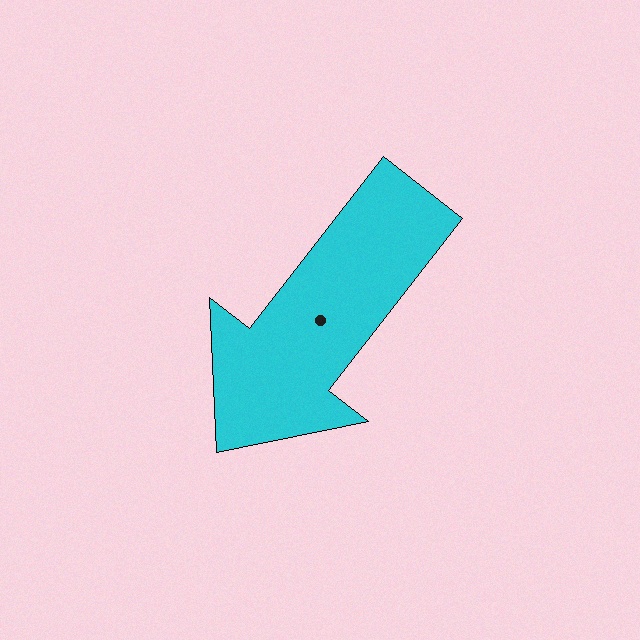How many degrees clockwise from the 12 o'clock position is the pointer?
Approximately 218 degrees.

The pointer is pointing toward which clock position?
Roughly 7 o'clock.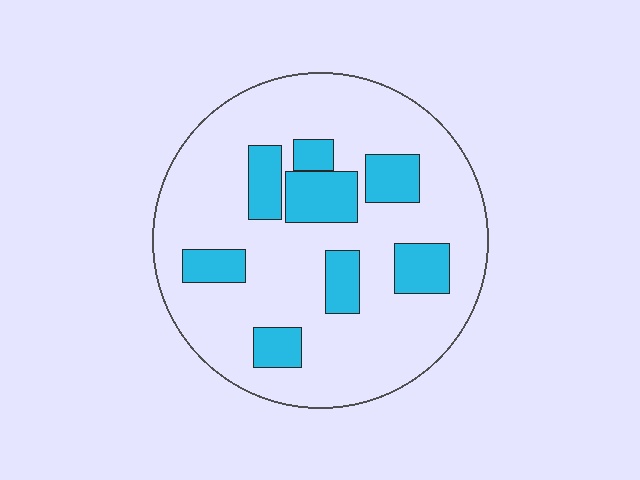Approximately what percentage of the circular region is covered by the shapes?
Approximately 20%.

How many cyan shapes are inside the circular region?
8.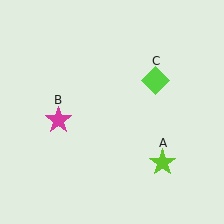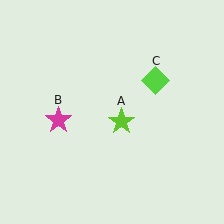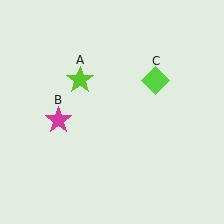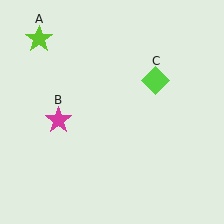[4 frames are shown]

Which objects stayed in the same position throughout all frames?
Magenta star (object B) and lime diamond (object C) remained stationary.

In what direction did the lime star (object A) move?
The lime star (object A) moved up and to the left.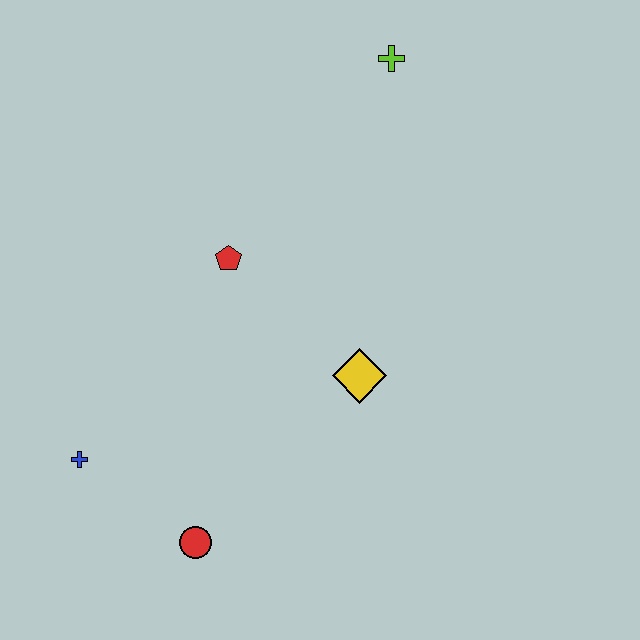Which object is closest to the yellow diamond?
The red pentagon is closest to the yellow diamond.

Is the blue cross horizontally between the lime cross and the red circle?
No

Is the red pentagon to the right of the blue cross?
Yes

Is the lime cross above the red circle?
Yes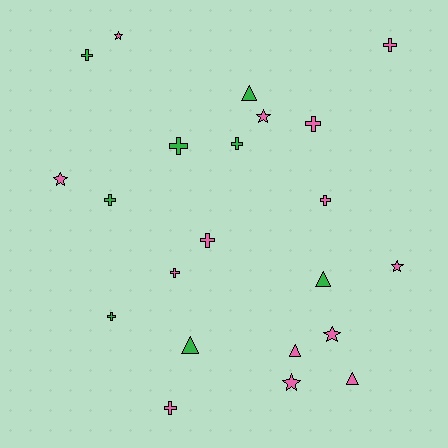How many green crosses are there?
There are 5 green crosses.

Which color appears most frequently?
Pink, with 14 objects.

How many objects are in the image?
There are 22 objects.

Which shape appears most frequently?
Cross, with 11 objects.